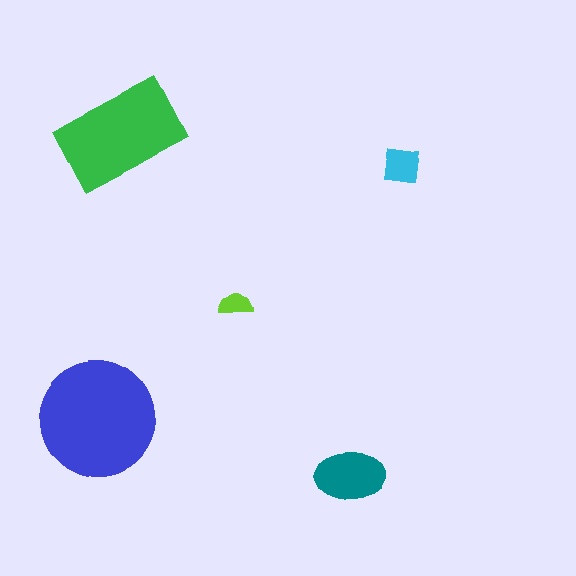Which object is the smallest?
The lime semicircle.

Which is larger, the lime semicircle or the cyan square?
The cyan square.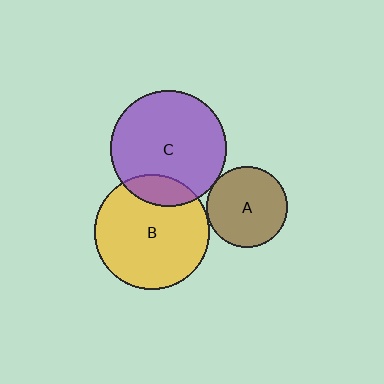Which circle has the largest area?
Circle C (purple).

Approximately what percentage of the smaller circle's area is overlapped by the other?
Approximately 5%.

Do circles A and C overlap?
Yes.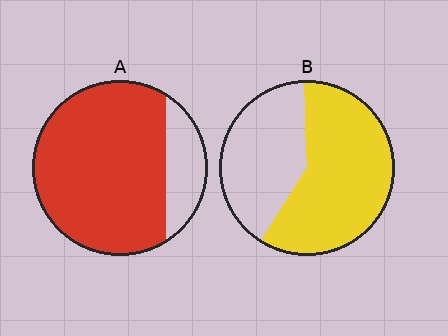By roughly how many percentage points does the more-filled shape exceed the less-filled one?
By roughly 20 percentage points (A over B).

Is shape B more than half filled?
Yes.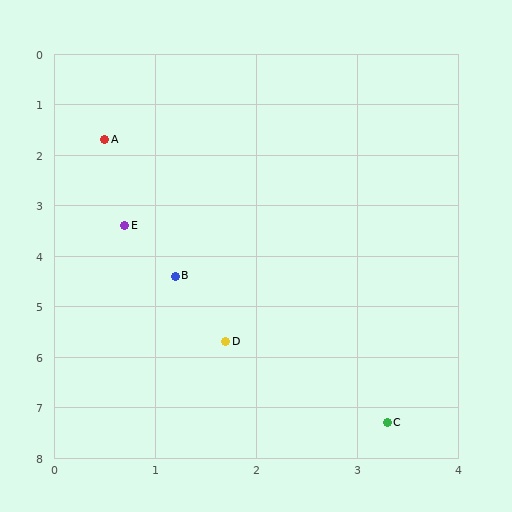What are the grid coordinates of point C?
Point C is at approximately (3.3, 7.3).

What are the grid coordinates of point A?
Point A is at approximately (0.5, 1.7).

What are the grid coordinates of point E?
Point E is at approximately (0.7, 3.4).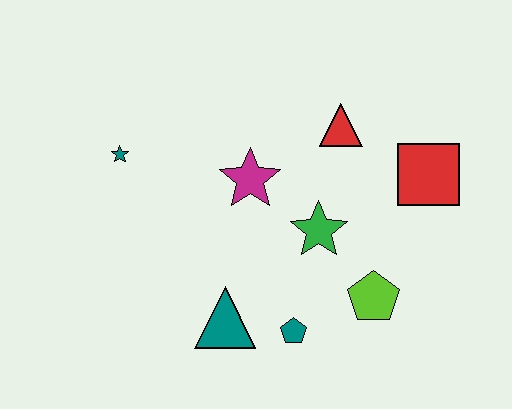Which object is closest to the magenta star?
The green star is closest to the magenta star.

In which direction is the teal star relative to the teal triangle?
The teal star is above the teal triangle.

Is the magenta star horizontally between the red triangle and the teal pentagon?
No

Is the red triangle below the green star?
No